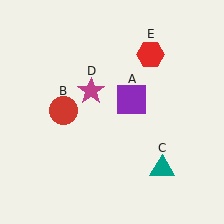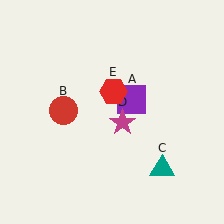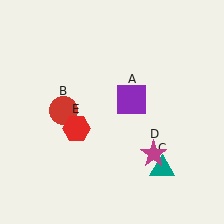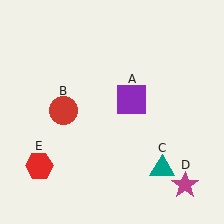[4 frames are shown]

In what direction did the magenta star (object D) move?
The magenta star (object D) moved down and to the right.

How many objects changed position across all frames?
2 objects changed position: magenta star (object D), red hexagon (object E).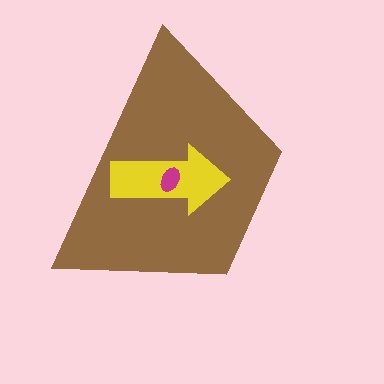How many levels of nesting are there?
3.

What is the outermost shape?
The brown trapezoid.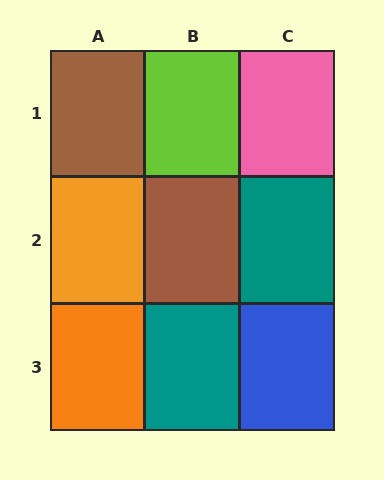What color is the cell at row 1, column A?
Brown.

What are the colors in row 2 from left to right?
Orange, brown, teal.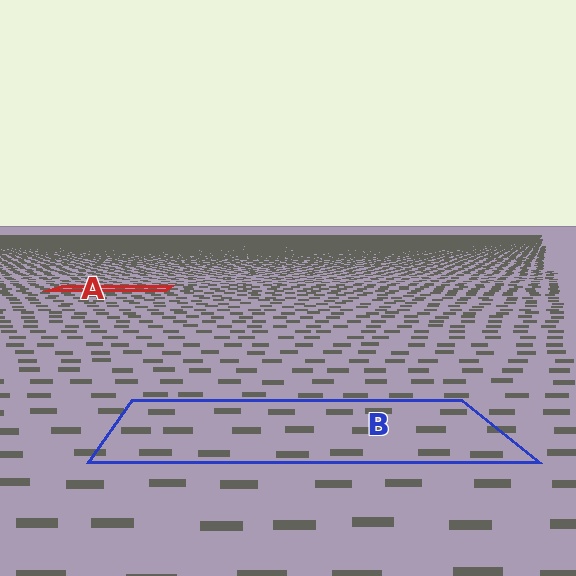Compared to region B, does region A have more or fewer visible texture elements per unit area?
Region A has more texture elements per unit area — they are packed more densely because it is farther away.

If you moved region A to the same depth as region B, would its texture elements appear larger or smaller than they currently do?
They would appear larger. At a closer depth, the same texture elements are projected at a bigger on-screen size.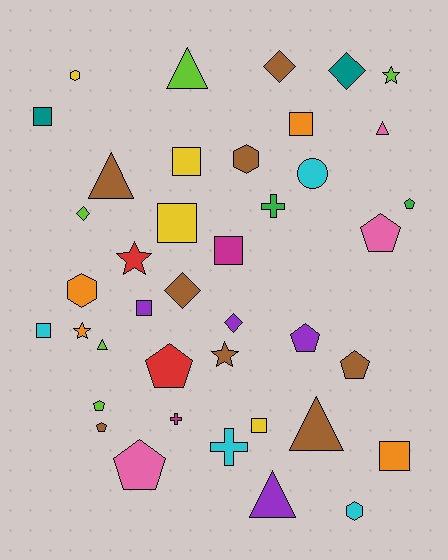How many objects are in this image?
There are 40 objects.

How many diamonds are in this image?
There are 5 diamonds.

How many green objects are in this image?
There are 2 green objects.